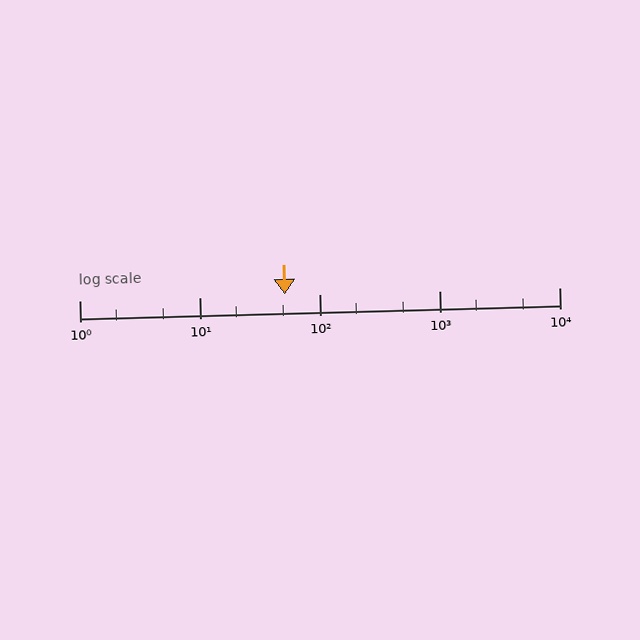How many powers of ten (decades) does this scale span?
The scale spans 4 decades, from 1 to 10000.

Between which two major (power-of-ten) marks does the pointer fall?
The pointer is between 10 and 100.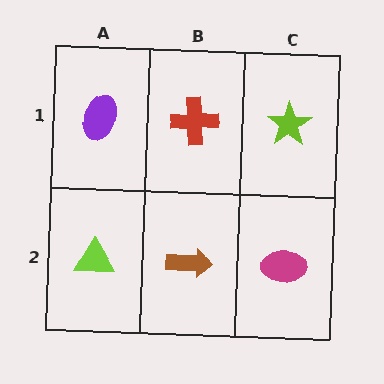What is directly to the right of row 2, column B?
A magenta ellipse.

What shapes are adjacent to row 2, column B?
A red cross (row 1, column B), a lime triangle (row 2, column A), a magenta ellipse (row 2, column C).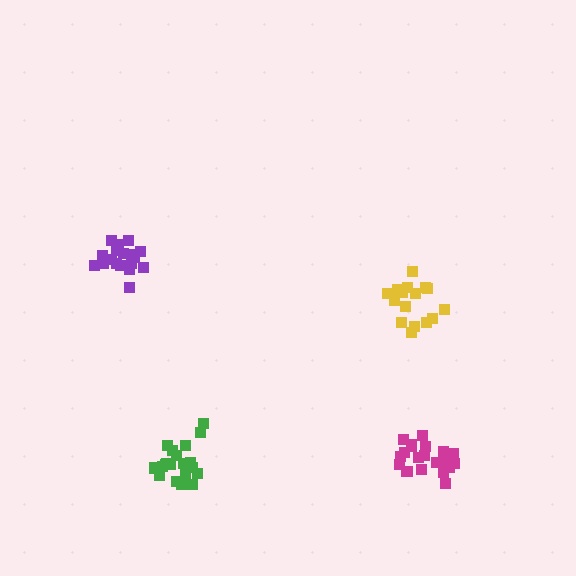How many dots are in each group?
Group 1: 16 dots, Group 2: 21 dots, Group 3: 20 dots, Group 4: 21 dots (78 total).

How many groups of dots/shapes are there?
There are 4 groups.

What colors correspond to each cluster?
The clusters are colored: yellow, green, purple, magenta.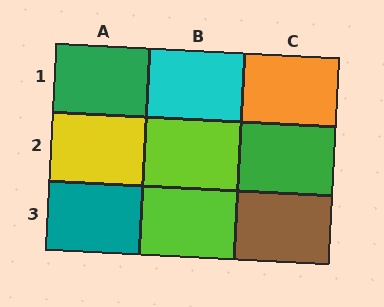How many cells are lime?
2 cells are lime.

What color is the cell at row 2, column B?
Lime.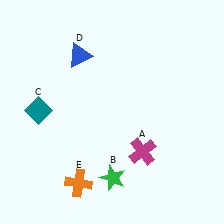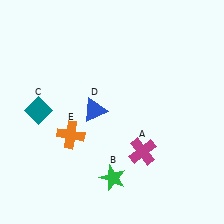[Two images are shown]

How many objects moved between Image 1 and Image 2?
2 objects moved between the two images.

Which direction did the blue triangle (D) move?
The blue triangle (D) moved down.